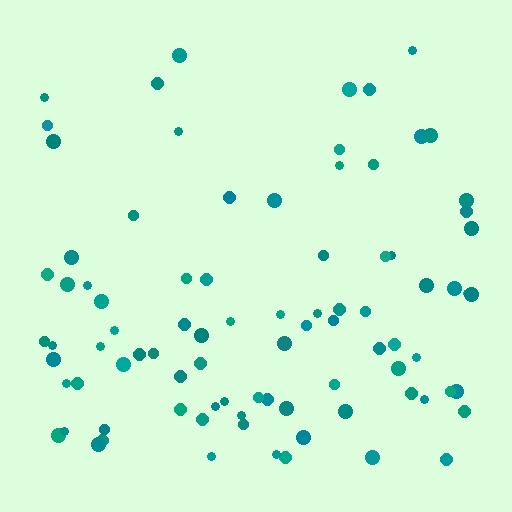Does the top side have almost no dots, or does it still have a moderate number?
Still a moderate number, just noticeably fewer than the bottom.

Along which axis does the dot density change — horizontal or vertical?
Vertical.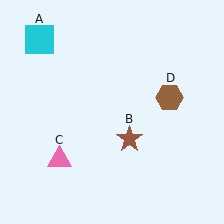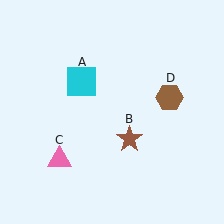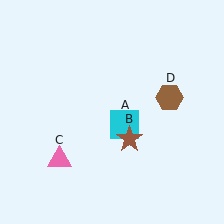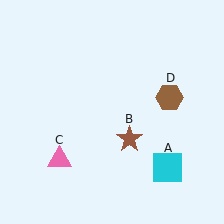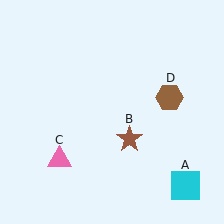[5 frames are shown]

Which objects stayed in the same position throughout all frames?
Brown star (object B) and pink triangle (object C) and brown hexagon (object D) remained stationary.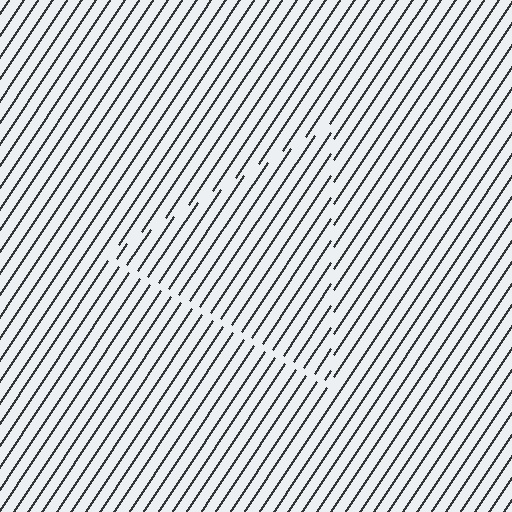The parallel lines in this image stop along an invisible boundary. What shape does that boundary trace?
An illusory triangle. The interior of the shape contains the same grating, shifted by half a period — the contour is defined by the phase discontinuity where line-ends from the inner and outer gratings abut.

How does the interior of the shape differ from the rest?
The interior of the shape contains the same grating, shifted by half a period — the contour is defined by the phase discontinuity where line-ends from the inner and outer gratings abut.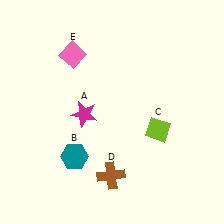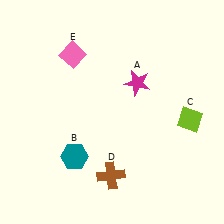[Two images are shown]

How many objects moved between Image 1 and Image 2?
2 objects moved between the two images.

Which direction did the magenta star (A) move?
The magenta star (A) moved right.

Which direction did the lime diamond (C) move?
The lime diamond (C) moved right.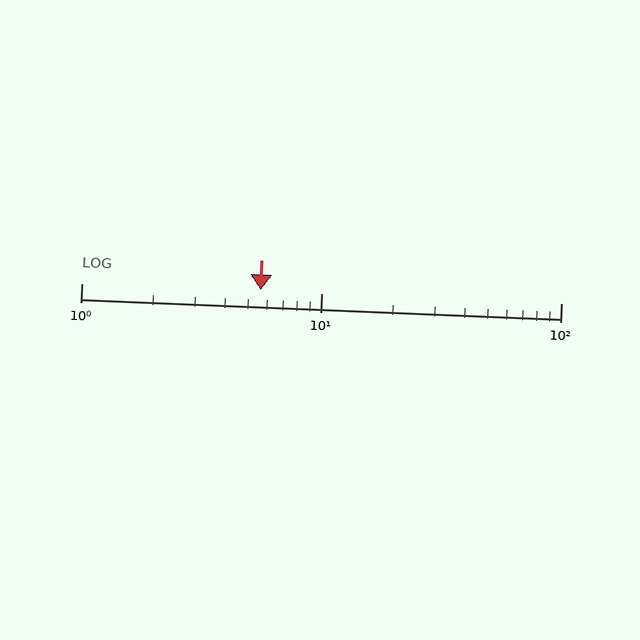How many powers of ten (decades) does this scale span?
The scale spans 2 decades, from 1 to 100.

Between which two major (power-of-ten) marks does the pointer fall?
The pointer is between 1 and 10.